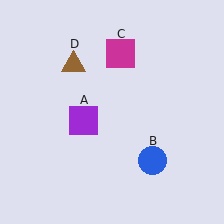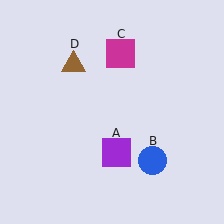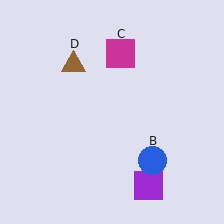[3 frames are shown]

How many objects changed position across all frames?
1 object changed position: purple square (object A).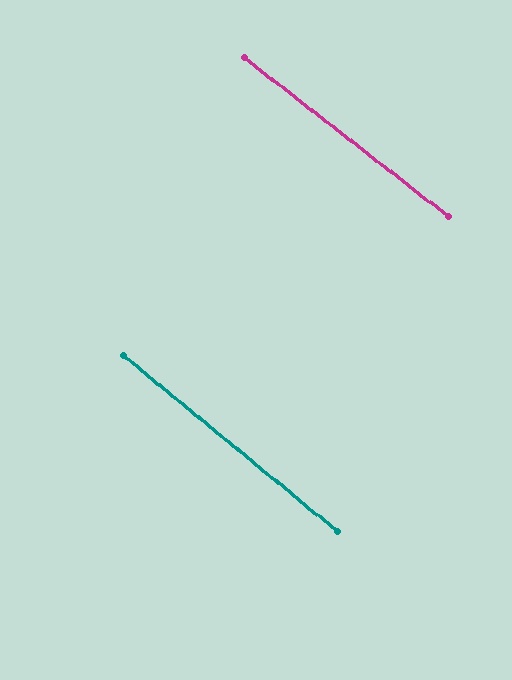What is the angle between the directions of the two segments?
Approximately 2 degrees.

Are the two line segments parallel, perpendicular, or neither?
Parallel — their directions differ by only 1.6°.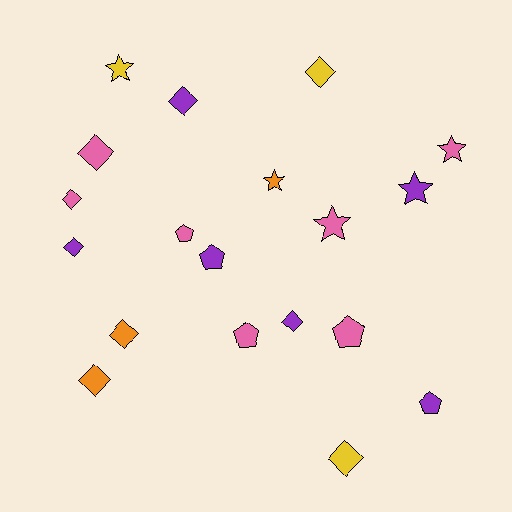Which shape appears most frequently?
Diamond, with 9 objects.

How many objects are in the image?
There are 19 objects.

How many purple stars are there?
There is 1 purple star.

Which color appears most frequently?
Pink, with 7 objects.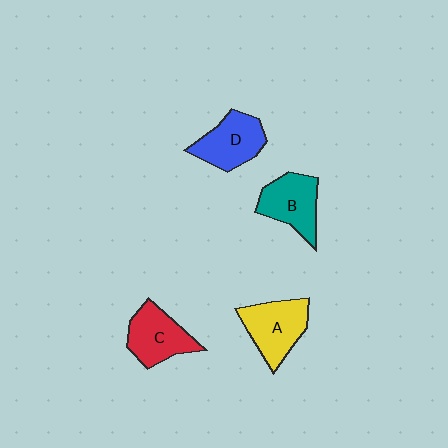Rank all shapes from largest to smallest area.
From largest to smallest: A (yellow), C (red), D (blue), B (teal).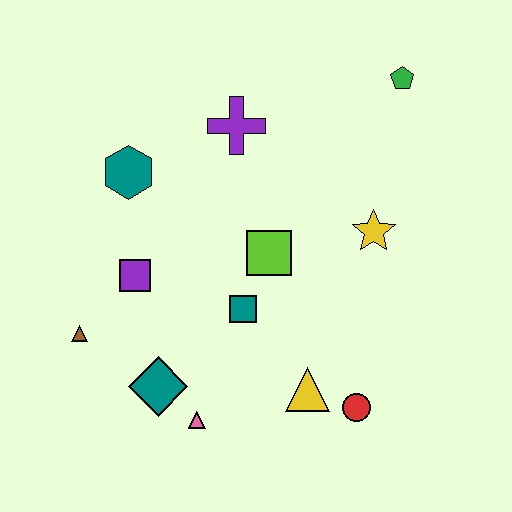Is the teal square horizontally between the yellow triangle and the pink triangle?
Yes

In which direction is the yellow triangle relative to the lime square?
The yellow triangle is below the lime square.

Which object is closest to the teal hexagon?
The purple square is closest to the teal hexagon.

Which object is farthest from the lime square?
The green pentagon is farthest from the lime square.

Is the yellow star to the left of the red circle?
No